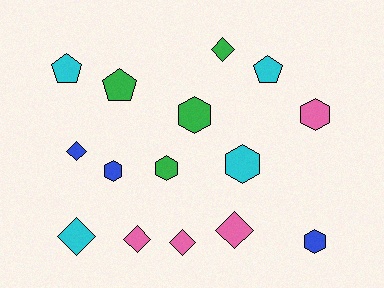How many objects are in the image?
There are 15 objects.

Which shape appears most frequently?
Hexagon, with 6 objects.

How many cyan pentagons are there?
There are 2 cyan pentagons.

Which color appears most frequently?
Cyan, with 4 objects.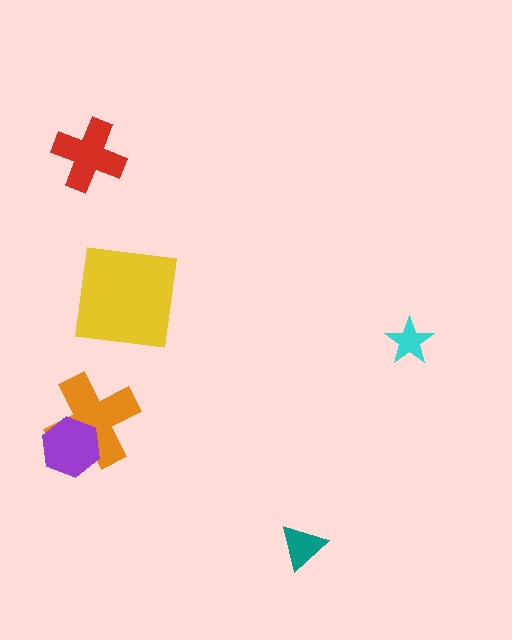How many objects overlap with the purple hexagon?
1 object overlaps with the purple hexagon.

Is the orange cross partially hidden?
Yes, it is partially covered by another shape.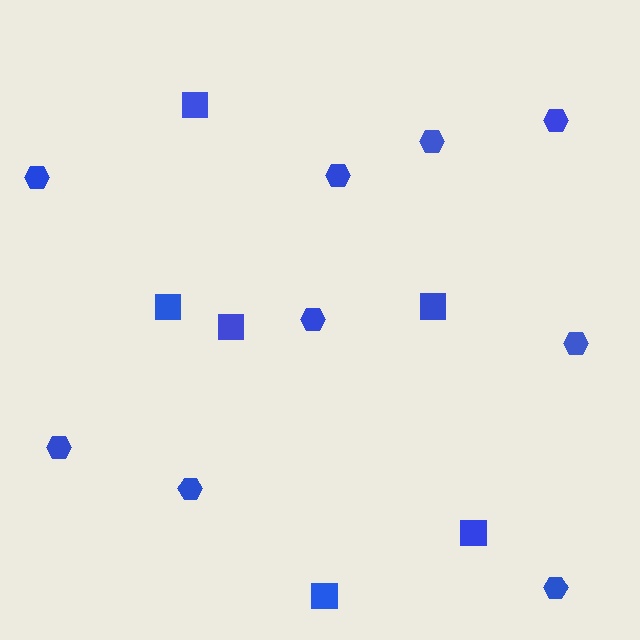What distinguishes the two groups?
There are 2 groups: one group of squares (6) and one group of hexagons (9).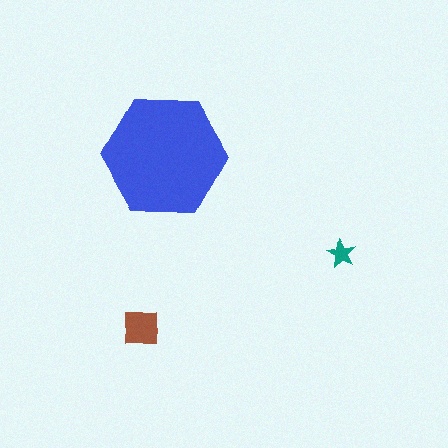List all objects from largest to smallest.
The blue hexagon, the brown square, the teal star.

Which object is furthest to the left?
The brown square is leftmost.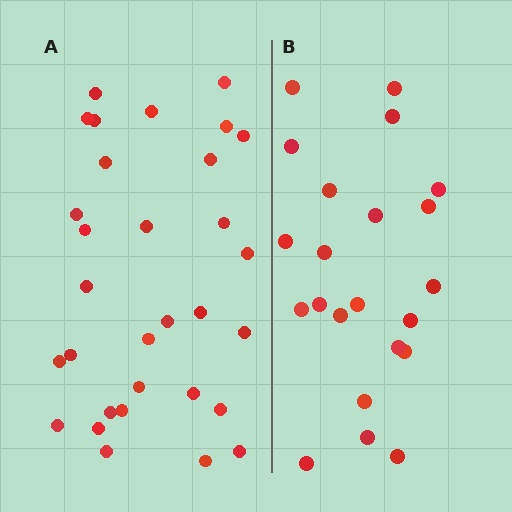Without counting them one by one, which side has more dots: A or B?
Region A (the left region) has more dots.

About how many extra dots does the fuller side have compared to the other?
Region A has roughly 8 or so more dots than region B.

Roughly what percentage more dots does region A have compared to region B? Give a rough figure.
About 40% more.